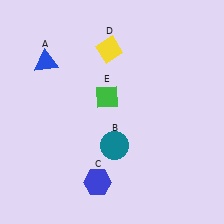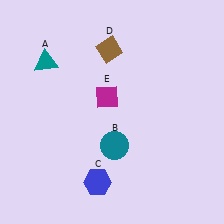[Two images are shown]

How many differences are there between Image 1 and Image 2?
There are 3 differences between the two images.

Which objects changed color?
A changed from blue to teal. D changed from yellow to brown. E changed from green to magenta.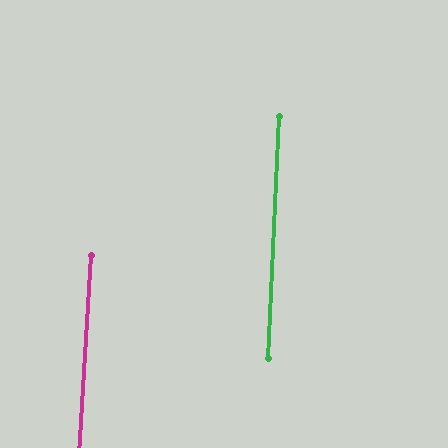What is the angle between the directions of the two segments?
Approximately 1 degree.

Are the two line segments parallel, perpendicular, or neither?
Parallel — their directions differ by only 0.6°.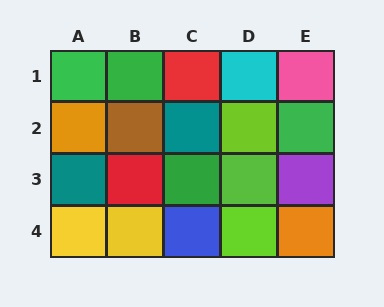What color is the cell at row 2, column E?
Green.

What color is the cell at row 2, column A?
Orange.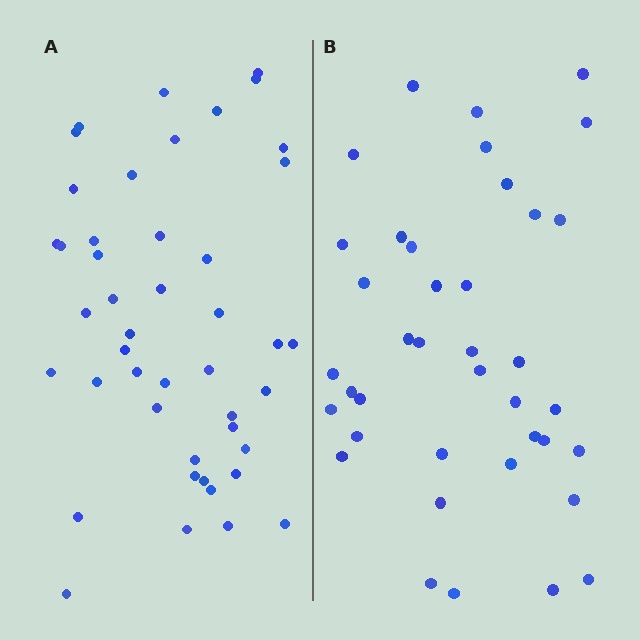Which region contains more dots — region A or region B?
Region A (the left region) has more dots.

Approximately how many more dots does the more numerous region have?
Region A has about 6 more dots than region B.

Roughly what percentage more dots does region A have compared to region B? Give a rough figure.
About 15% more.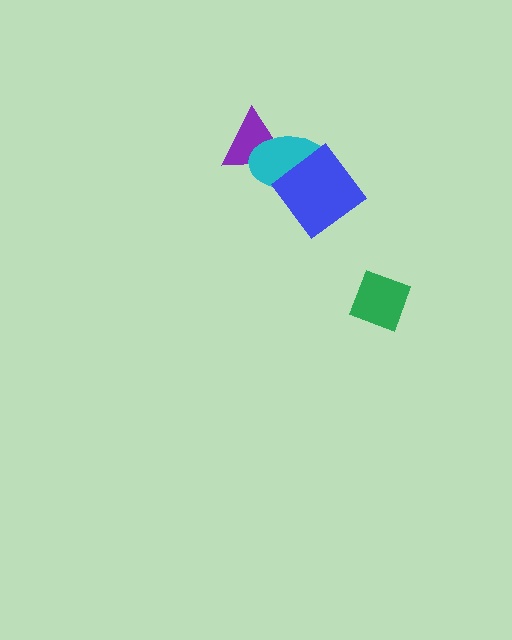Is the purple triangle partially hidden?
Yes, it is partially covered by another shape.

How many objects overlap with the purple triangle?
1 object overlaps with the purple triangle.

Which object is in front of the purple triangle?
The cyan ellipse is in front of the purple triangle.